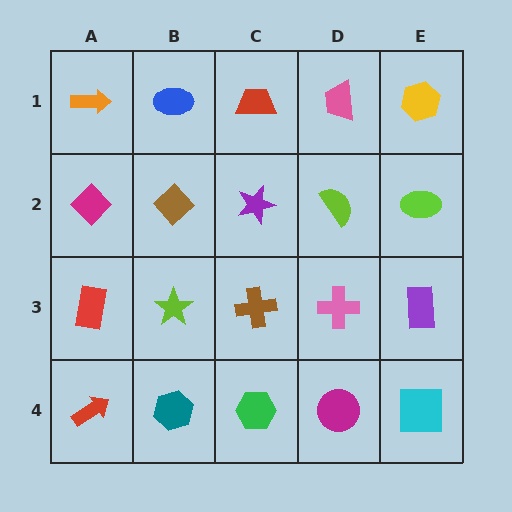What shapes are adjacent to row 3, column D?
A lime semicircle (row 2, column D), a magenta circle (row 4, column D), a brown cross (row 3, column C), a purple rectangle (row 3, column E).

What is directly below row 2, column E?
A purple rectangle.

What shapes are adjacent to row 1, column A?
A magenta diamond (row 2, column A), a blue ellipse (row 1, column B).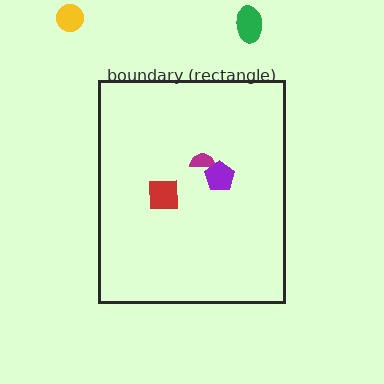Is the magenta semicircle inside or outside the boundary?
Inside.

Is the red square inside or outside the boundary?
Inside.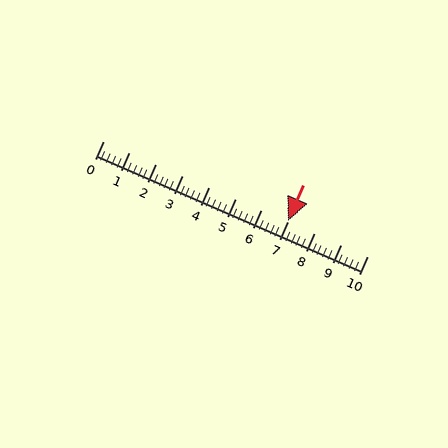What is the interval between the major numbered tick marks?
The major tick marks are spaced 1 units apart.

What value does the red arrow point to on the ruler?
The red arrow points to approximately 7.0.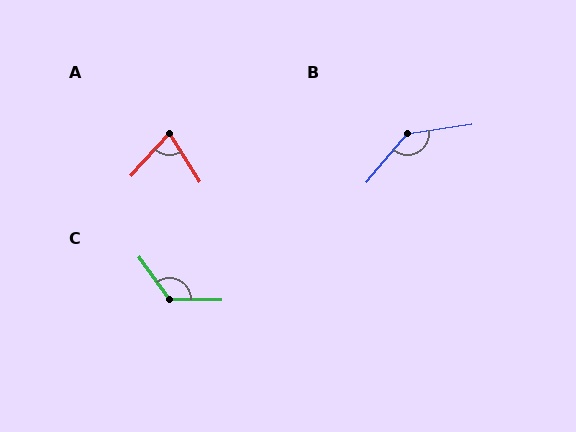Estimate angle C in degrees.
Approximately 126 degrees.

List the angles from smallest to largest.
A (74°), C (126°), B (138°).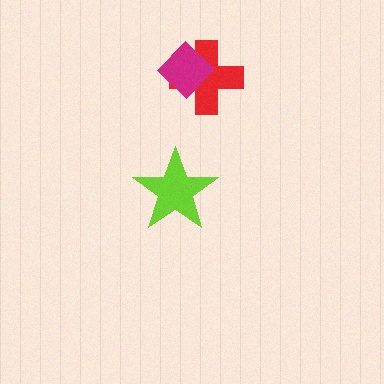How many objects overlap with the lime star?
0 objects overlap with the lime star.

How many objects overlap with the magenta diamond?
1 object overlaps with the magenta diamond.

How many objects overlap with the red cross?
1 object overlaps with the red cross.